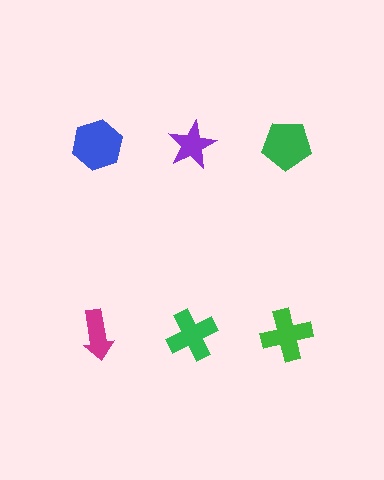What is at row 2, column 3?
A green cross.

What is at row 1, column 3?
A green pentagon.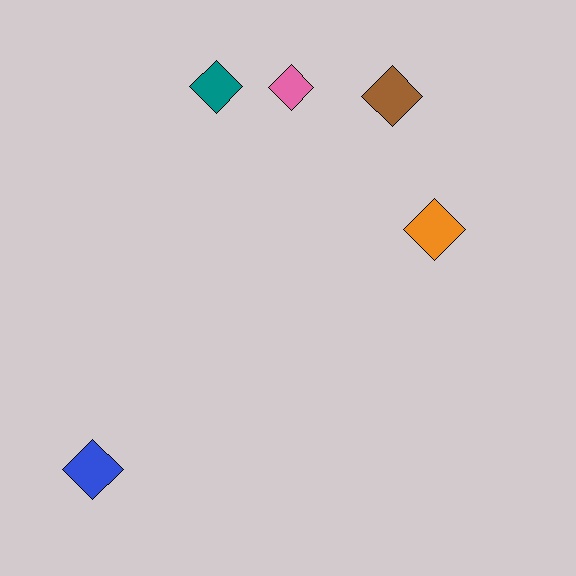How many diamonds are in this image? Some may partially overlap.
There are 5 diamonds.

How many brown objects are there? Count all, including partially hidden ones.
There is 1 brown object.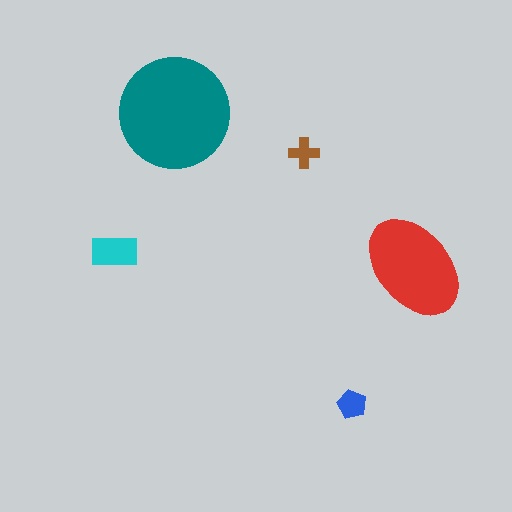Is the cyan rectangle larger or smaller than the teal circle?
Smaller.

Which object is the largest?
The teal circle.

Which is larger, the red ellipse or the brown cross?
The red ellipse.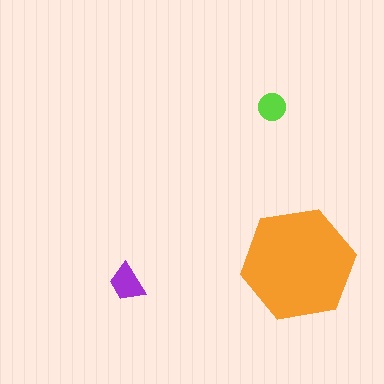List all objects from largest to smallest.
The orange hexagon, the purple trapezoid, the lime circle.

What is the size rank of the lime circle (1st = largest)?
3rd.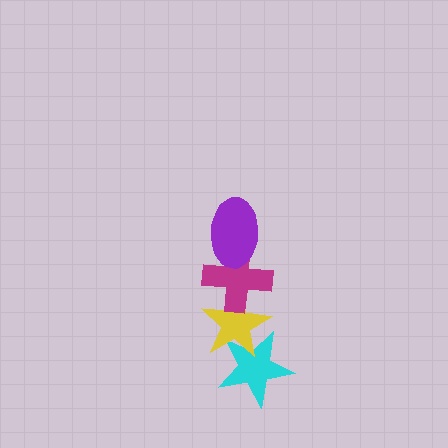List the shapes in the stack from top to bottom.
From top to bottom: the purple ellipse, the magenta cross, the yellow star, the cyan star.